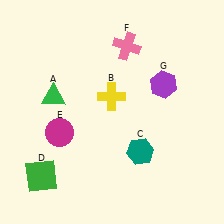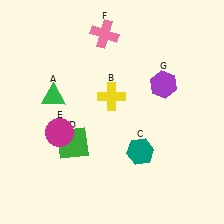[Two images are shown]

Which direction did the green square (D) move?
The green square (D) moved up.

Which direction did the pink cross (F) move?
The pink cross (F) moved left.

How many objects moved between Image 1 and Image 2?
2 objects moved between the two images.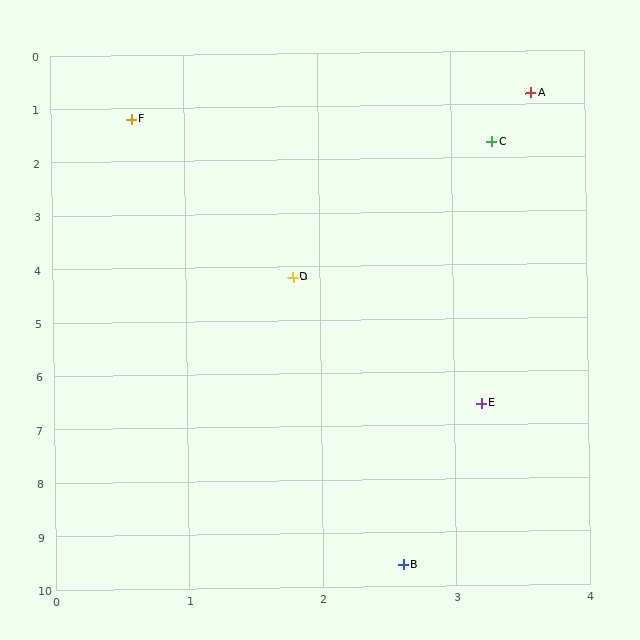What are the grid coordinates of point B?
Point B is at approximately (2.6, 9.6).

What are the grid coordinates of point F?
Point F is at approximately (0.6, 1.2).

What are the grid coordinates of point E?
Point E is at approximately (3.2, 6.6).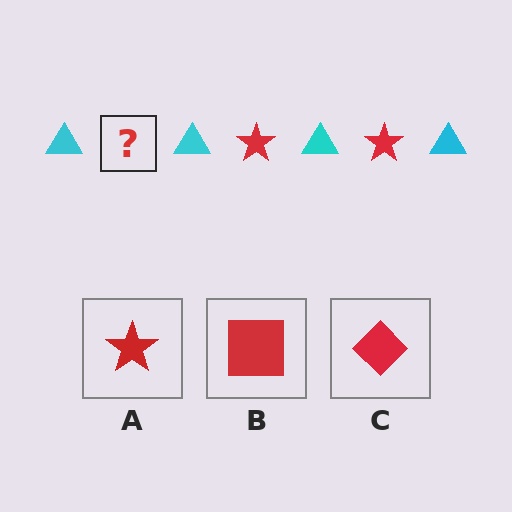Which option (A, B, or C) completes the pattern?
A.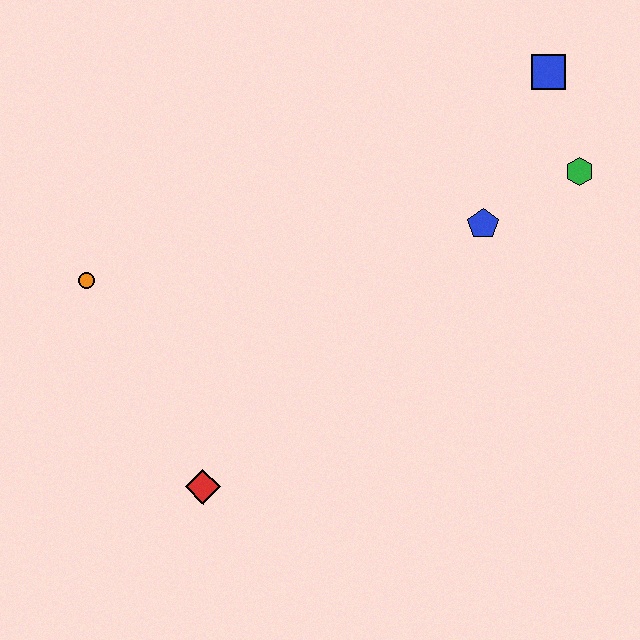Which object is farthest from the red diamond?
The blue square is farthest from the red diamond.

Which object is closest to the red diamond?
The orange circle is closest to the red diamond.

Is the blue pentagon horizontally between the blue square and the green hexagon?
No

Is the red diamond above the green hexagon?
No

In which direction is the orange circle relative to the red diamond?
The orange circle is above the red diamond.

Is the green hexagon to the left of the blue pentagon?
No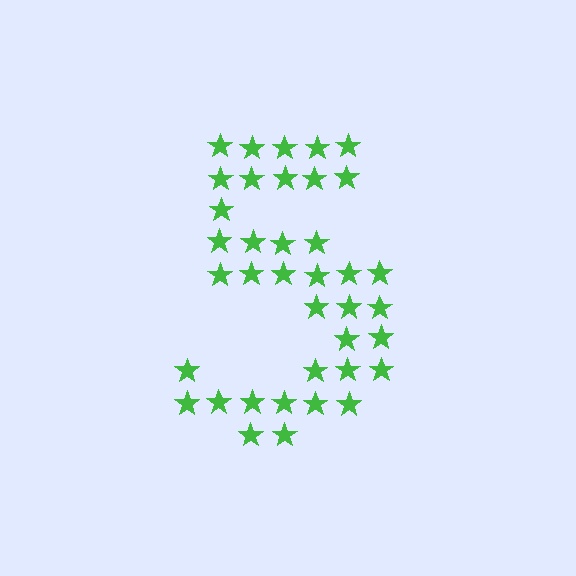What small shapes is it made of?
It is made of small stars.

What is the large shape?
The large shape is the digit 5.